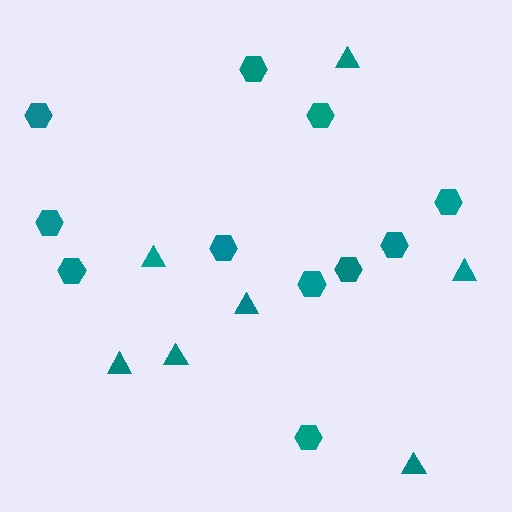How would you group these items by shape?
There are 2 groups: one group of hexagons (11) and one group of triangles (7).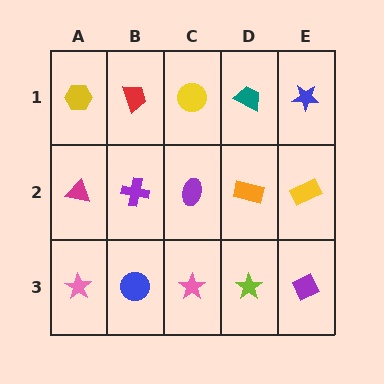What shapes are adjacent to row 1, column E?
A yellow rectangle (row 2, column E), a teal trapezoid (row 1, column D).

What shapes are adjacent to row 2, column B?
A red trapezoid (row 1, column B), a blue circle (row 3, column B), a magenta triangle (row 2, column A), a purple ellipse (row 2, column C).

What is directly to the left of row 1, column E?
A teal trapezoid.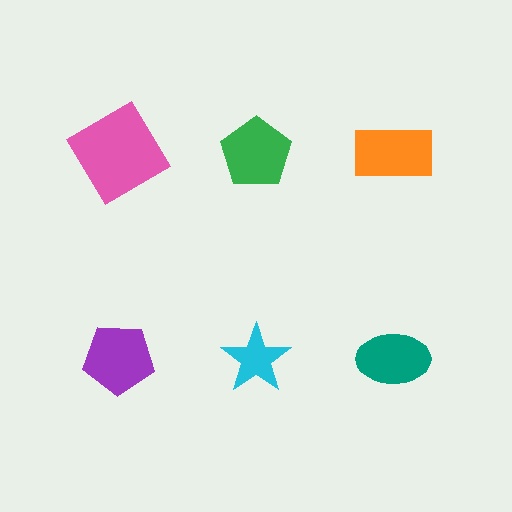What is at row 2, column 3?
A teal ellipse.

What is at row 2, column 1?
A purple pentagon.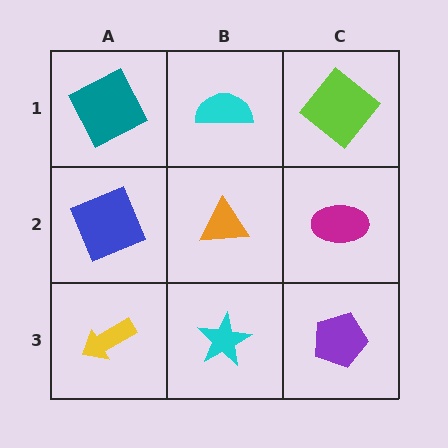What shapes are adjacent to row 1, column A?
A blue square (row 2, column A), a cyan semicircle (row 1, column B).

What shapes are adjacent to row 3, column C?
A magenta ellipse (row 2, column C), a cyan star (row 3, column B).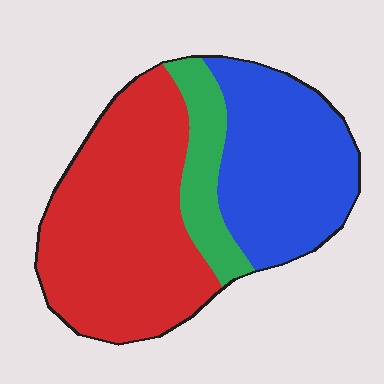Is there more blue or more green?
Blue.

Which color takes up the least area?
Green, at roughly 15%.